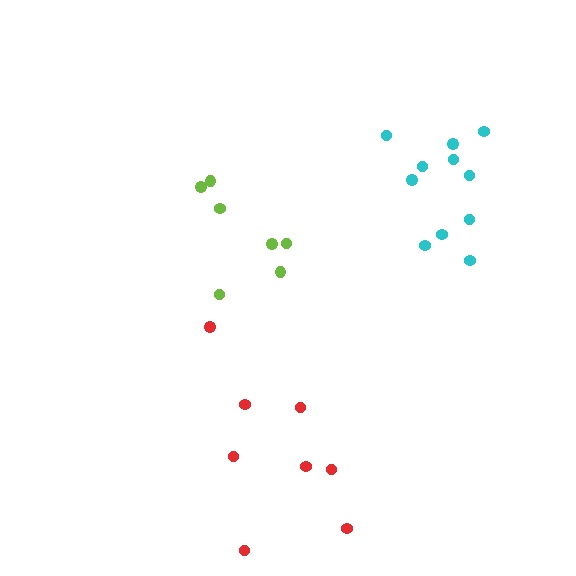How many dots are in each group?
Group 1: 8 dots, Group 2: 11 dots, Group 3: 7 dots (26 total).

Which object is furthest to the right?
The cyan cluster is rightmost.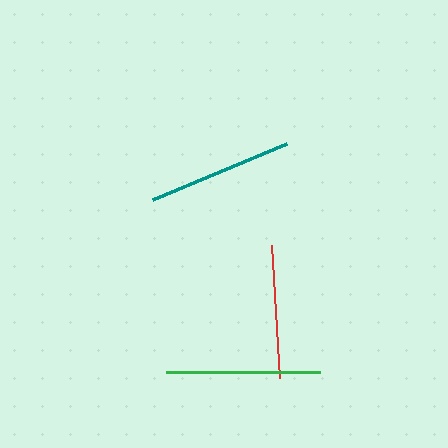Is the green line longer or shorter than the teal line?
The green line is longer than the teal line.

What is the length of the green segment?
The green segment is approximately 154 pixels long.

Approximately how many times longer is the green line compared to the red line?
The green line is approximately 1.2 times the length of the red line.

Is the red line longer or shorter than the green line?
The green line is longer than the red line.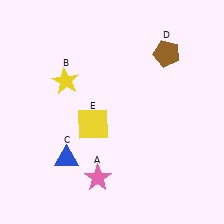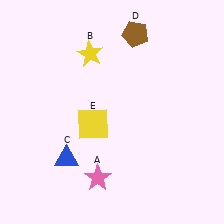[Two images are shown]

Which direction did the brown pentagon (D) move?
The brown pentagon (D) moved left.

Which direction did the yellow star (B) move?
The yellow star (B) moved up.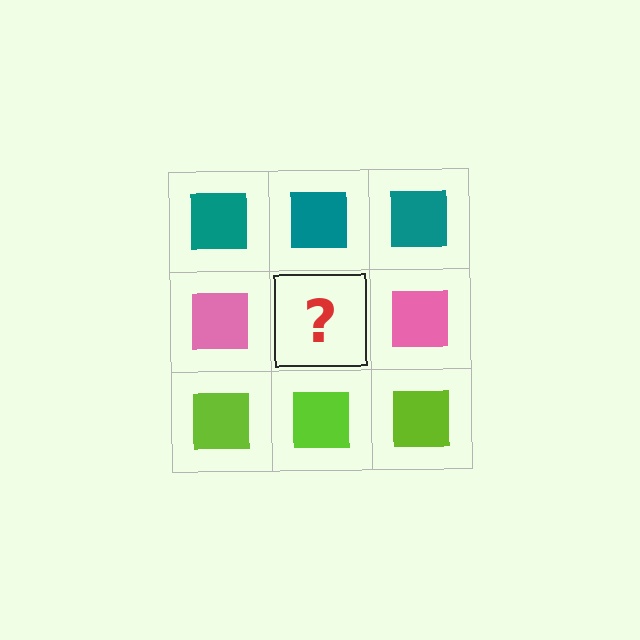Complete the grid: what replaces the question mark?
The question mark should be replaced with a pink square.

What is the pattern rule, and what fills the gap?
The rule is that each row has a consistent color. The gap should be filled with a pink square.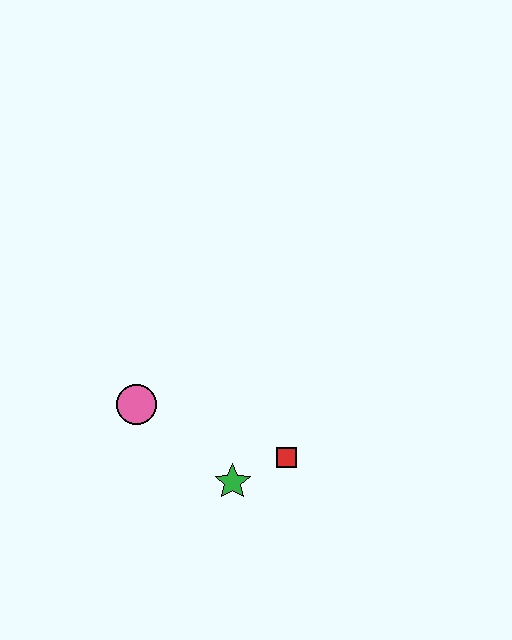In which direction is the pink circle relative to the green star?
The pink circle is to the left of the green star.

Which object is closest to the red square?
The green star is closest to the red square.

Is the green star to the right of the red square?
No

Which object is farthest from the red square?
The pink circle is farthest from the red square.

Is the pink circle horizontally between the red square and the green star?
No